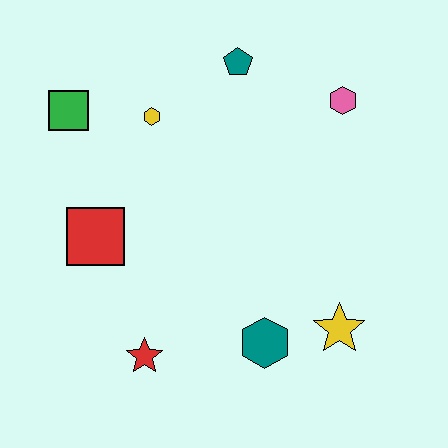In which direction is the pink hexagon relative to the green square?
The pink hexagon is to the right of the green square.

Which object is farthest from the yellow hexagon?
The yellow star is farthest from the yellow hexagon.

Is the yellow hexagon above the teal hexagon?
Yes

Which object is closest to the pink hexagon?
The teal pentagon is closest to the pink hexagon.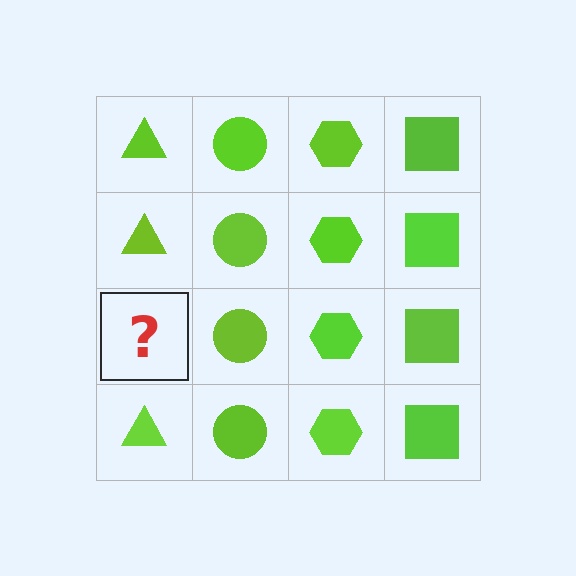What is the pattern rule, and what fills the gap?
The rule is that each column has a consistent shape. The gap should be filled with a lime triangle.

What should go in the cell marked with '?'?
The missing cell should contain a lime triangle.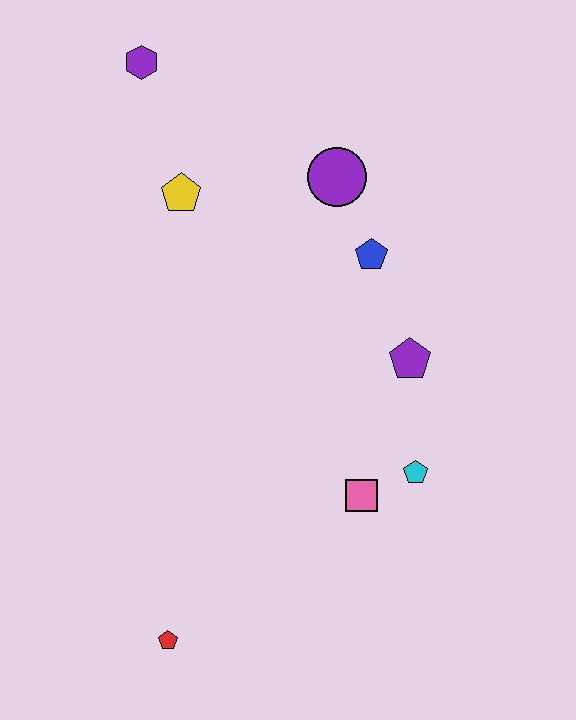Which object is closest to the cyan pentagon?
The pink square is closest to the cyan pentagon.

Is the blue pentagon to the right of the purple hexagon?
Yes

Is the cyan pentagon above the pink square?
Yes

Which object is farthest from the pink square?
The purple hexagon is farthest from the pink square.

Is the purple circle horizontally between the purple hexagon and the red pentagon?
No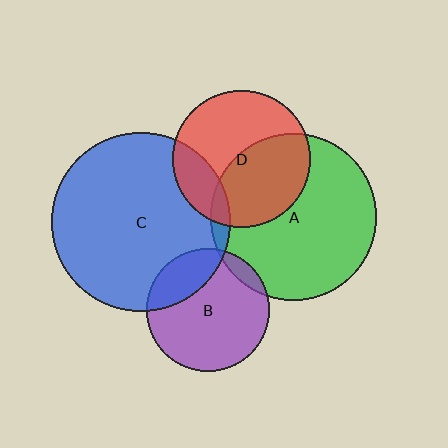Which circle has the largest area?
Circle C (blue).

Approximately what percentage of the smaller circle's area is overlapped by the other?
Approximately 20%.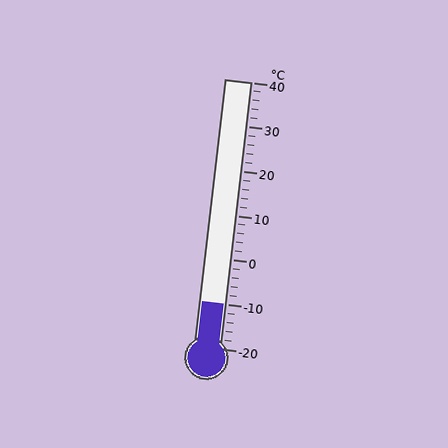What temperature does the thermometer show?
The thermometer shows approximately -10°C.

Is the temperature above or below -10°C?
The temperature is at -10°C.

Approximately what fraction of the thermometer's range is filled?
The thermometer is filled to approximately 15% of its range.